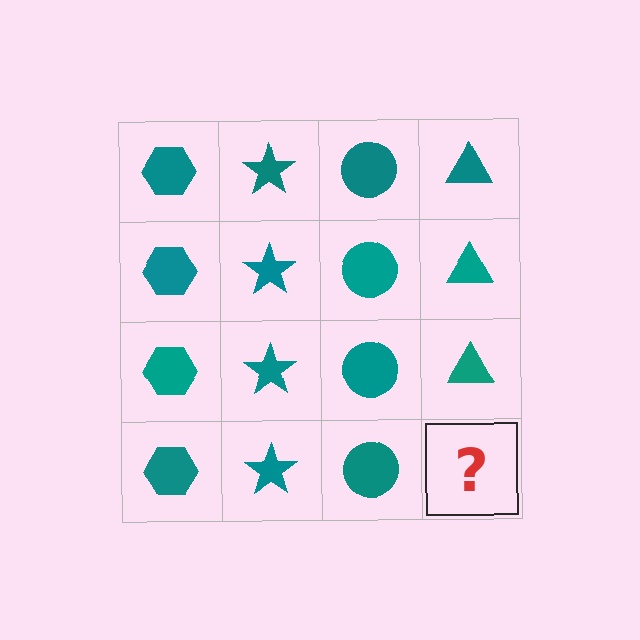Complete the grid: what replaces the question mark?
The question mark should be replaced with a teal triangle.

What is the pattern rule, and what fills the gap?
The rule is that each column has a consistent shape. The gap should be filled with a teal triangle.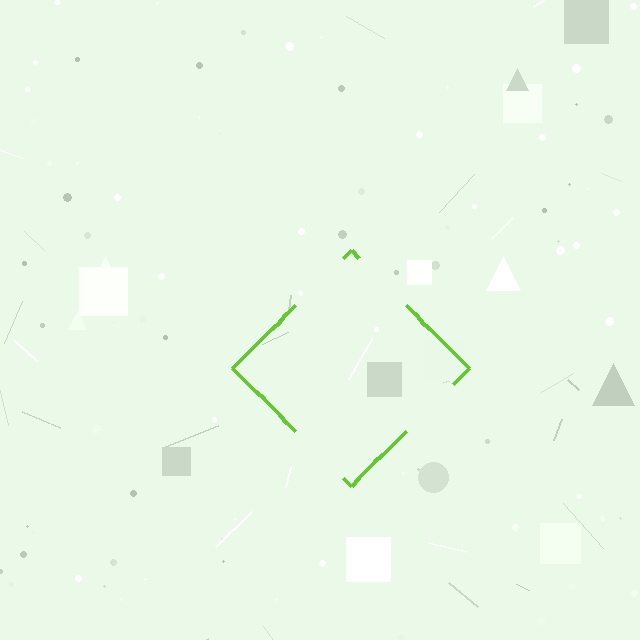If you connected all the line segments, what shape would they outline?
They would outline a diamond.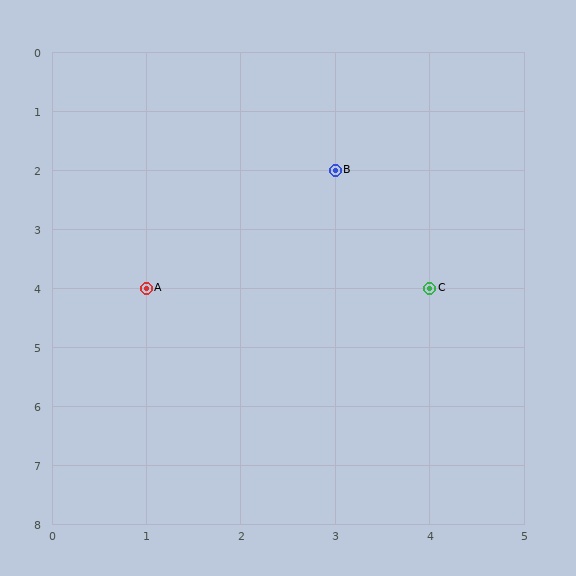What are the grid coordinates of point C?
Point C is at grid coordinates (4, 4).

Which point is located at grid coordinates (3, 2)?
Point B is at (3, 2).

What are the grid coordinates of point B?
Point B is at grid coordinates (3, 2).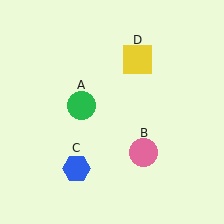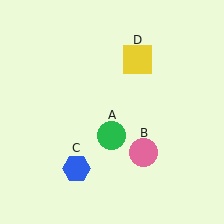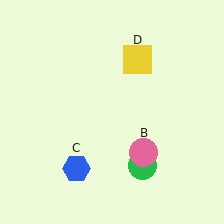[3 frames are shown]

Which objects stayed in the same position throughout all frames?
Pink circle (object B) and blue hexagon (object C) and yellow square (object D) remained stationary.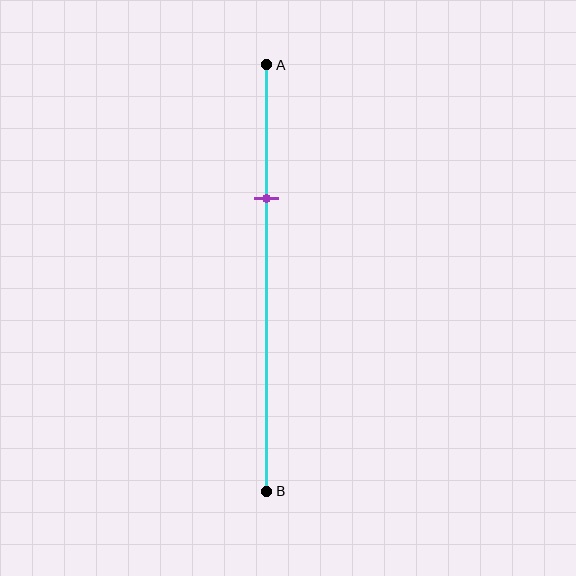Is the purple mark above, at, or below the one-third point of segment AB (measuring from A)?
The purple mark is approximately at the one-third point of segment AB.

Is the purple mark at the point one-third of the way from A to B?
Yes, the mark is approximately at the one-third point.